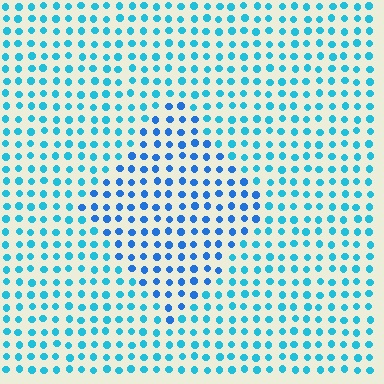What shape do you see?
I see a diamond.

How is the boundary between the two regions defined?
The boundary is defined purely by a slight shift in hue (about 25 degrees). Spacing, size, and orientation are identical on both sides.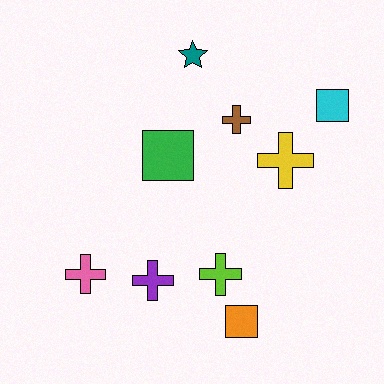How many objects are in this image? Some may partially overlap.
There are 9 objects.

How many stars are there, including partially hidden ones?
There is 1 star.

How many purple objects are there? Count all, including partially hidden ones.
There is 1 purple object.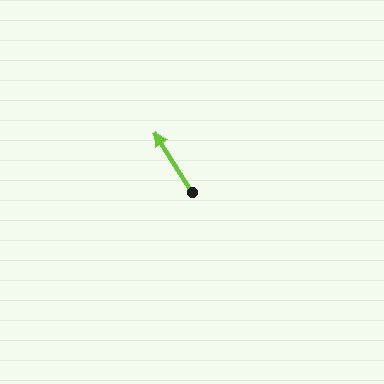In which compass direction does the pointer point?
Northwest.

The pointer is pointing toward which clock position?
Roughly 11 o'clock.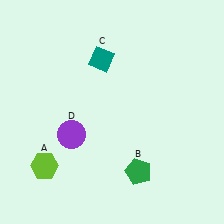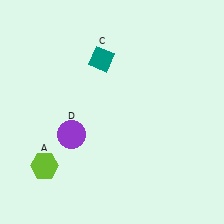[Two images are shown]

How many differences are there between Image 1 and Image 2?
There is 1 difference between the two images.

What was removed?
The green pentagon (B) was removed in Image 2.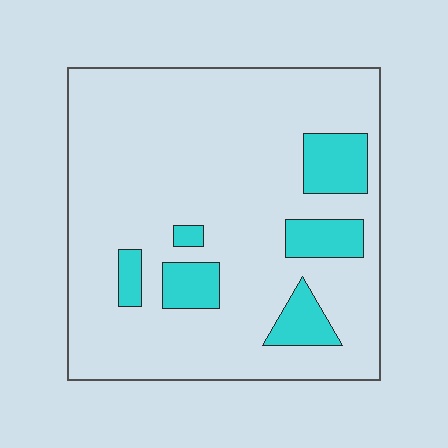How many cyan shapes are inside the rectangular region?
6.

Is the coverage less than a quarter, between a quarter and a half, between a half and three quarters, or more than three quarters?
Less than a quarter.